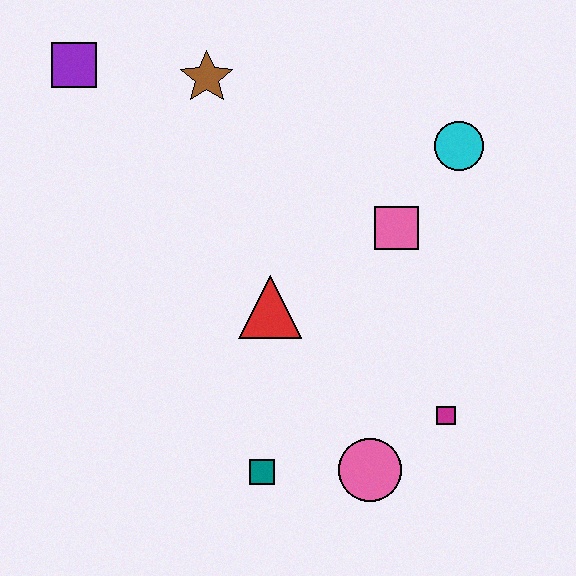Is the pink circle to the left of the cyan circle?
Yes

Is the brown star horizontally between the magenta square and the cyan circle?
No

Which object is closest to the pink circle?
The magenta square is closest to the pink circle.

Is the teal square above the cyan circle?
No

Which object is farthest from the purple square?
The magenta square is farthest from the purple square.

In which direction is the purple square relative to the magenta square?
The purple square is to the left of the magenta square.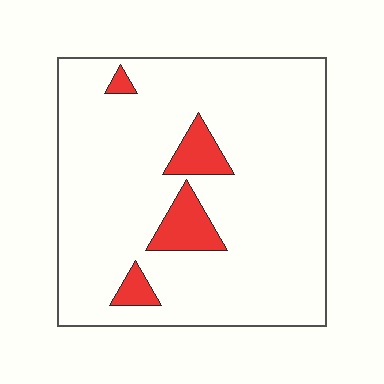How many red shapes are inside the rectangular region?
4.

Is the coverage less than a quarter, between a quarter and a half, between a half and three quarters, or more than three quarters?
Less than a quarter.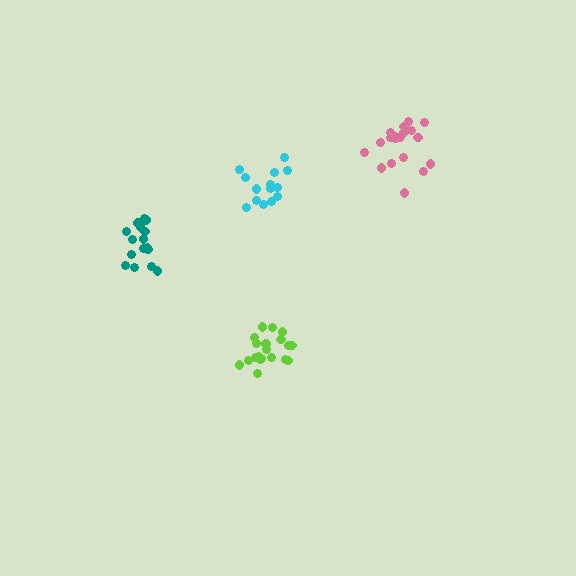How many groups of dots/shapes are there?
There are 4 groups.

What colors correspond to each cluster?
The clusters are colored: teal, pink, lime, cyan.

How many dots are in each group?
Group 1: 17 dots, Group 2: 19 dots, Group 3: 20 dots, Group 4: 14 dots (70 total).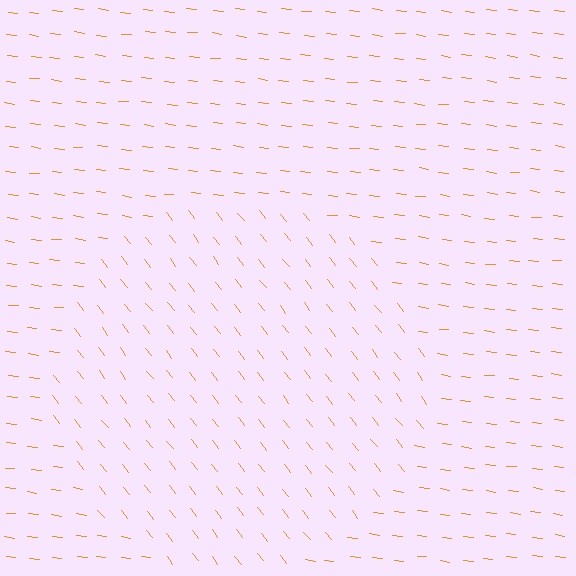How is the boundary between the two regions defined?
The boundary is defined purely by a change in line orientation (approximately 45 degrees difference). All lines are the same color and thickness.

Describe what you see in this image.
The image is filled with small orange line segments. A circle region in the image has lines oriented differently from the surrounding lines, creating a visible texture boundary.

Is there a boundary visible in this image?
Yes, there is a texture boundary formed by a change in line orientation.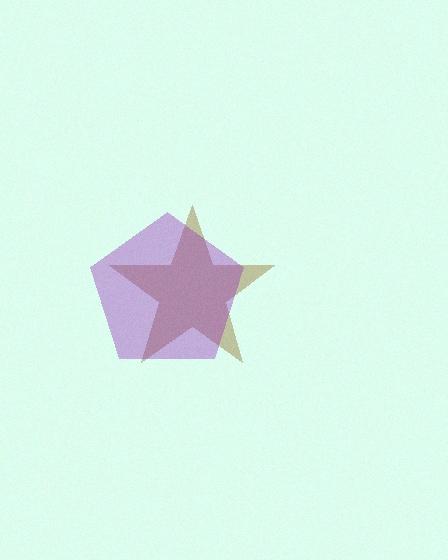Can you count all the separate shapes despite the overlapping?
Yes, there are 2 separate shapes.